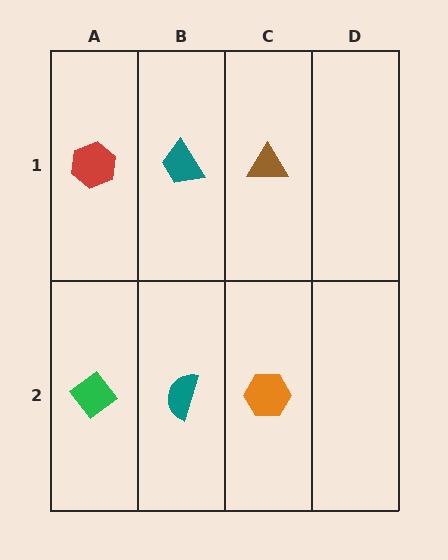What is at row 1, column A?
A red hexagon.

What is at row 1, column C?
A brown triangle.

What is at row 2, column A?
A green diamond.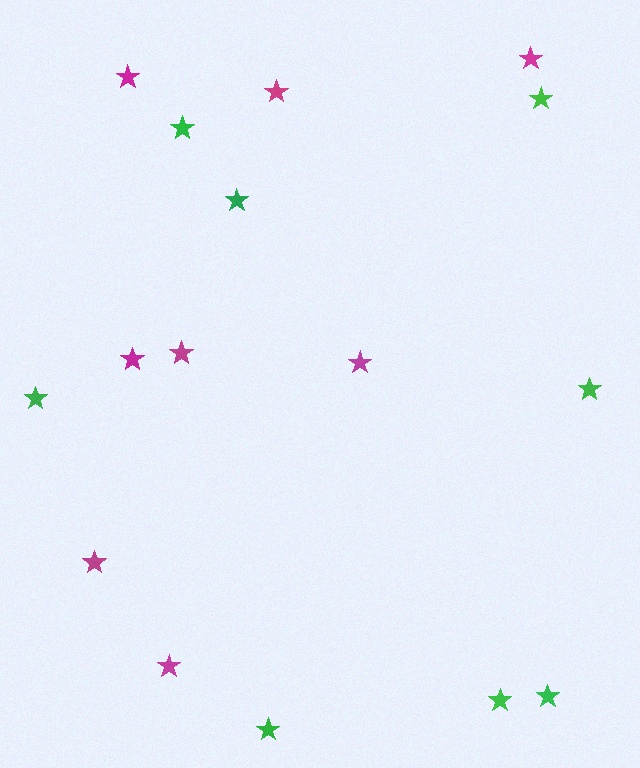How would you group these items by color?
There are 2 groups: one group of magenta stars (8) and one group of green stars (8).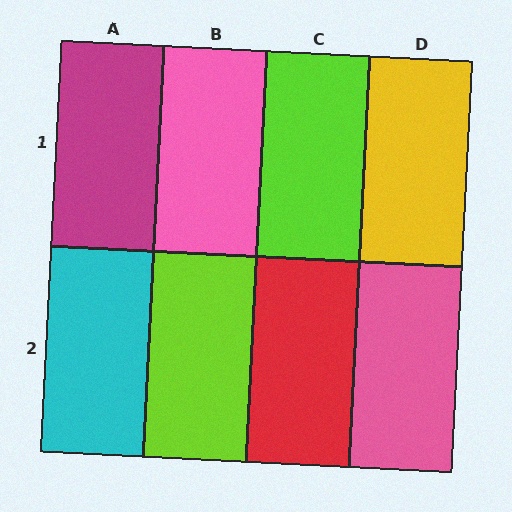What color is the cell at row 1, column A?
Magenta.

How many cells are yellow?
1 cell is yellow.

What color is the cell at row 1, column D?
Yellow.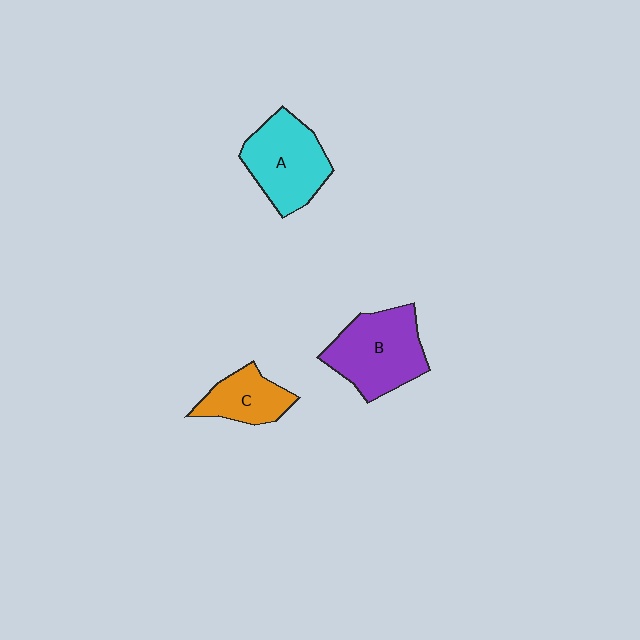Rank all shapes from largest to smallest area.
From largest to smallest: B (purple), A (cyan), C (orange).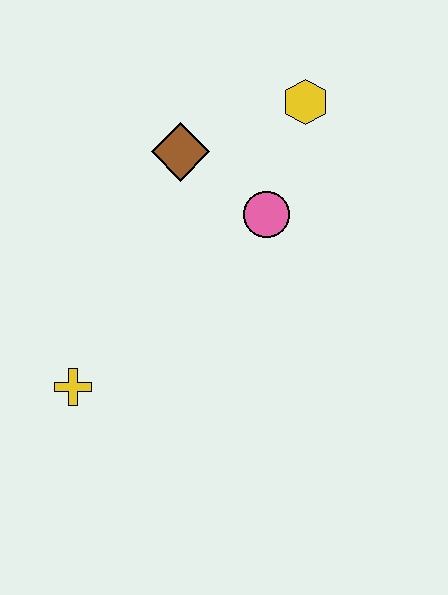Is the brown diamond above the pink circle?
Yes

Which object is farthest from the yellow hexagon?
The yellow cross is farthest from the yellow hexagon.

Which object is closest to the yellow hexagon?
The pink circle is closest to the yellow hexagon.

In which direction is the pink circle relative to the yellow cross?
The pink circle is to the right of the yellow cross.